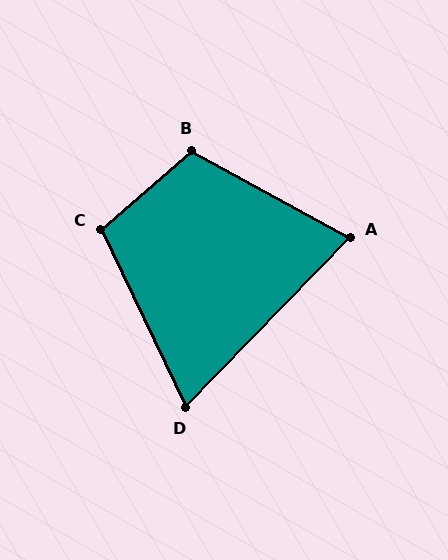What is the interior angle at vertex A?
Approximately 75 degrees (acute).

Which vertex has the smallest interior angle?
D, at approximately 70 degrees.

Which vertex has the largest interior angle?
B, at approximately 110 degrees.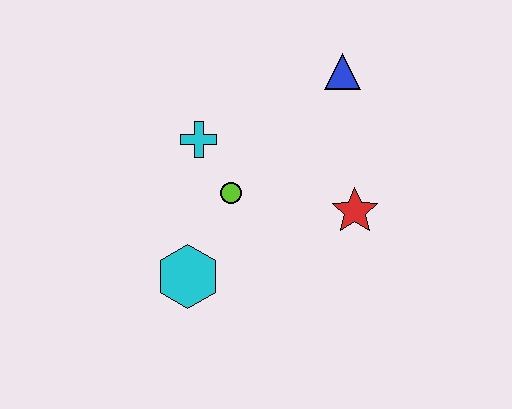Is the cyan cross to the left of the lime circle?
Yes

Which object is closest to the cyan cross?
The lime circle is closest to the cyan cross.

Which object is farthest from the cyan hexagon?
The blue triangle is farthest from the cyan hexagon.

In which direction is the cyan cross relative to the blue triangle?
The cyan cross is to the left of the blue triangle.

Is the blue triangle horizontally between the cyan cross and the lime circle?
No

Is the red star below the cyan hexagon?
No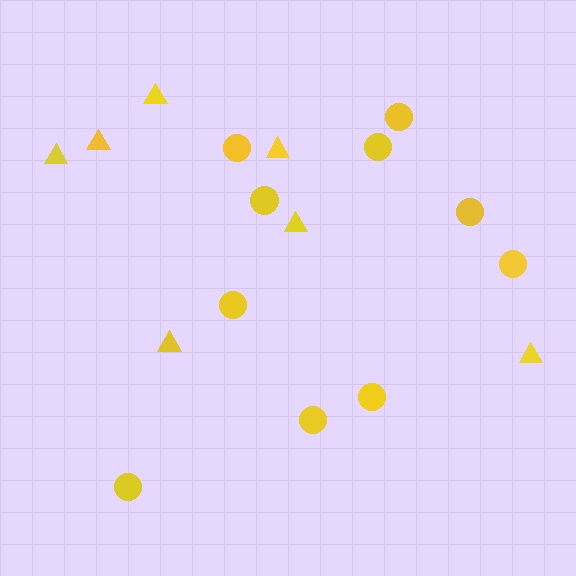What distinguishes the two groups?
There are 2 groups: one group of circles (10) and one group of triangles (7).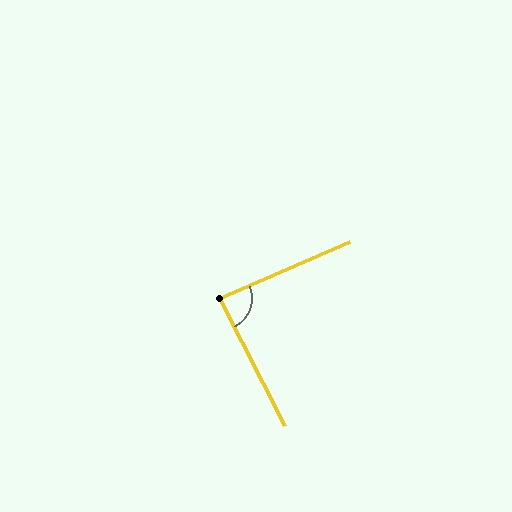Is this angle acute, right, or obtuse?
It is approximately a right angle.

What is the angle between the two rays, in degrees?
Approximately 87 degrees.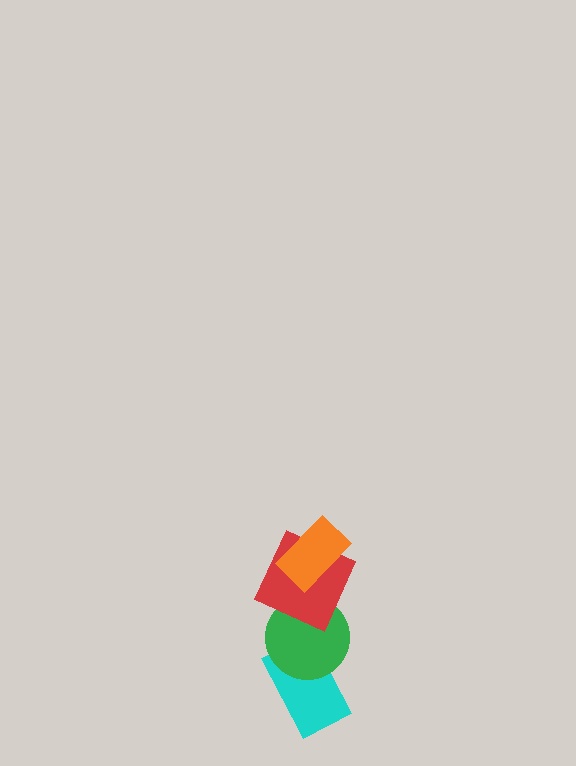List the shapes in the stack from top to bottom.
From top to bottom: the orange rectangle, the red square, the green circle, the cyan rectangle.